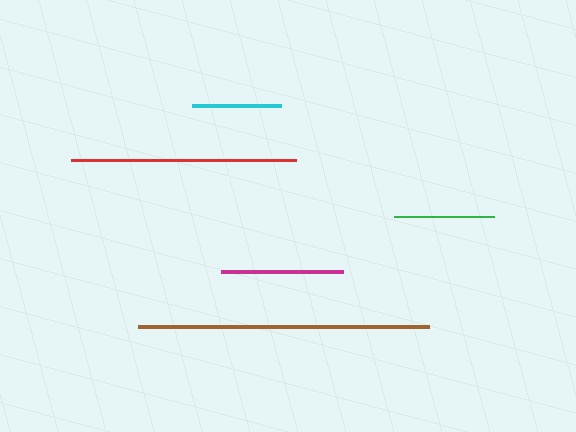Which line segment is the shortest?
The cyan line is the shortest at approximately 90 pixels.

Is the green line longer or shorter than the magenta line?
The magenta line is longer than the green line.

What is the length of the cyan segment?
The cyan segment is approximately 90 pixels long.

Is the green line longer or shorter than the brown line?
The brown line is longer than the green line.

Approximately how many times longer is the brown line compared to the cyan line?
The brown line is approximately 3.2 times the length of the cyan line.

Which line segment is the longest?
The brown line is the longest at approximately 291 pixels.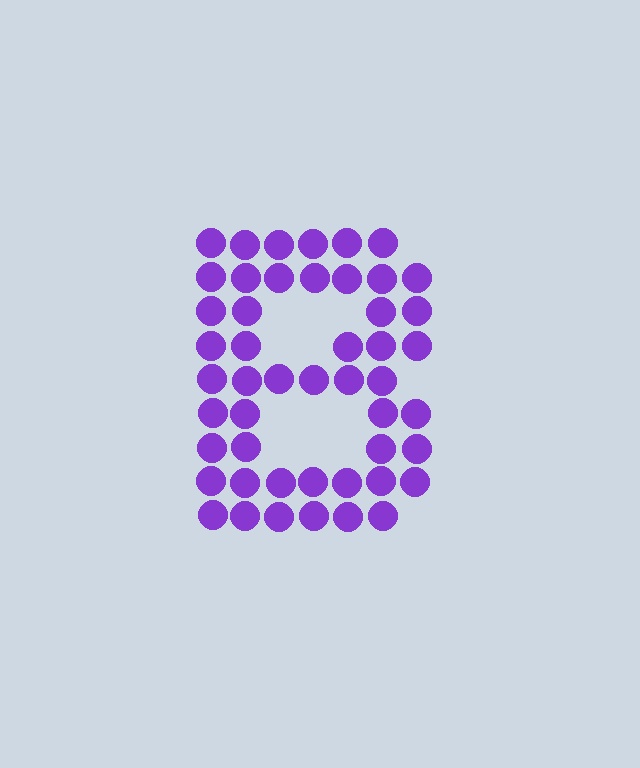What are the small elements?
The small elements are circles.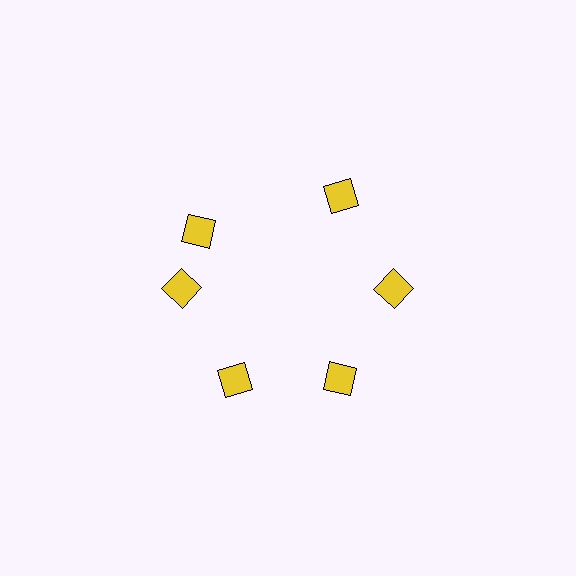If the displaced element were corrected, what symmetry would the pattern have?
It would have 6-fold rotational symmetry — the pattern would map onto itself every 60 degrees.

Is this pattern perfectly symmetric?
No. The 6 yellow diamonds are arranged in a ring, but one element near the 11 o'clock position is rotated out of alignment along the ring, breaking the 6-fold rotational symmetry.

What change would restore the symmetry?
The symmetry would be restored by rotating it back into even spacing with its neighbors so that all 6 diamonds sit at equal angles and equal distance from the center.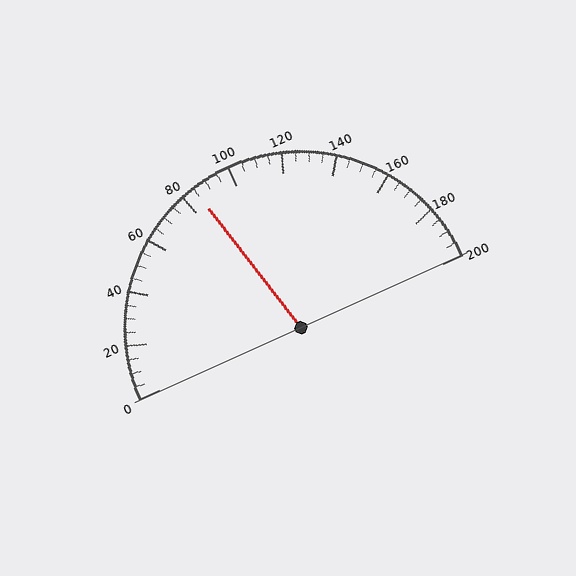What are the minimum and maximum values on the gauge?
The gauge ranges from 0 to 200.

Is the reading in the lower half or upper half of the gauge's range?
The reading is in the lower half of the range (0 to 200).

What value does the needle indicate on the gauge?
The needle indicates approximately 85.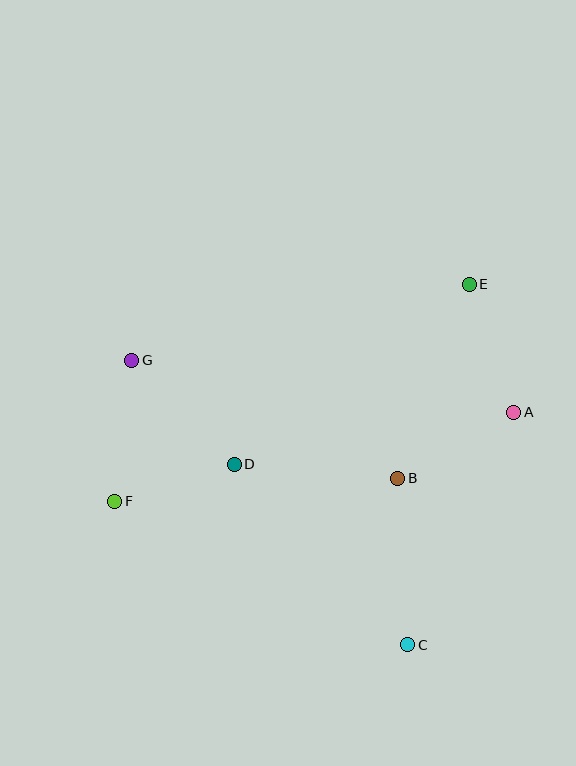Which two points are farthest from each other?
Points E and F are farthest from each other.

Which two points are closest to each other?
Points D and F are closest to each other.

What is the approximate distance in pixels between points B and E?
The distance between B and E is approximately 206 pixels.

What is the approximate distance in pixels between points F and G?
The distance between F and G is approximately 142 pixels.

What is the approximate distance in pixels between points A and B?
The distance between A and B is approximately 133 pixels.